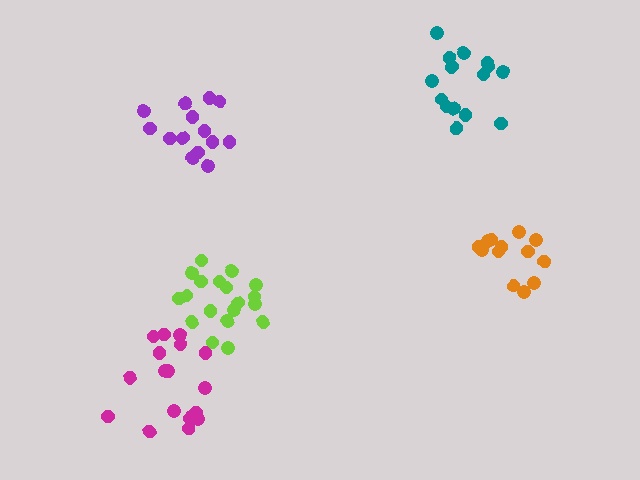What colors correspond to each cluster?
The clusters are colored: purple, magenta, orange, teal, lime.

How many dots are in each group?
Group 1: 14 dots, Group 2: 17 dots, Group 3: 14 dots, Group 4: 15 dots, Group 5: 19 dots (79 total).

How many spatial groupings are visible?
There are 5 spatial groupings.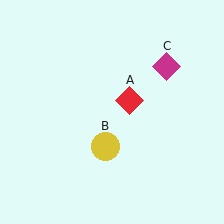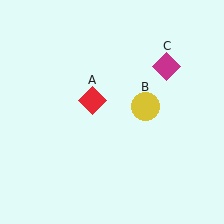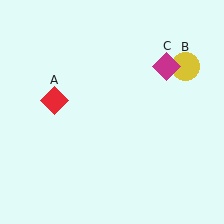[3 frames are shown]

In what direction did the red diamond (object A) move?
The red diamond (object A) moved left.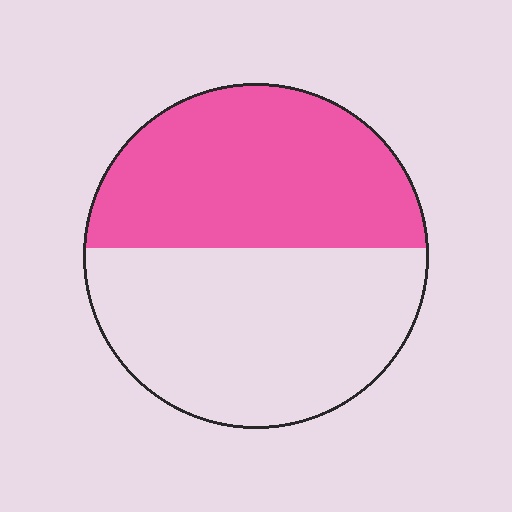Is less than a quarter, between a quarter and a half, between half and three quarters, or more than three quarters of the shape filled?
Between a quarter and a half.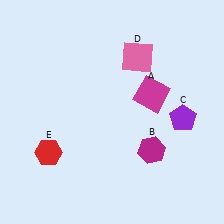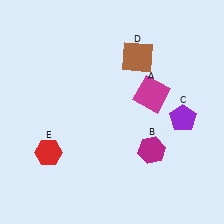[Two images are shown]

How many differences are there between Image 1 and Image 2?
There is 1 difference between the two images.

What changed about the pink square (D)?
In Image 1, D is pink. In Image 2, it changed to brown.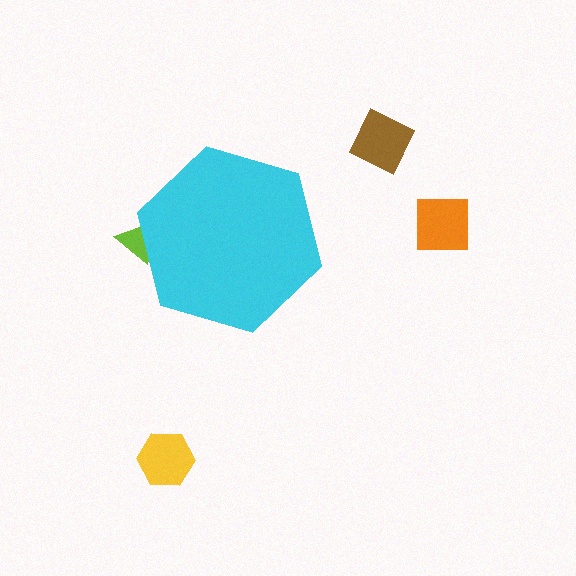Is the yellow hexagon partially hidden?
No, the yellow hexagon is fully visible.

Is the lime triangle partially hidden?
Yes, the lime triangle is partially hidden behind the cyan hexagon.